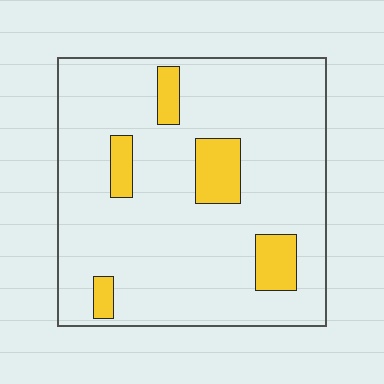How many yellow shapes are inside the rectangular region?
5.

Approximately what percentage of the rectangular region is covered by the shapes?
Approximately 15%.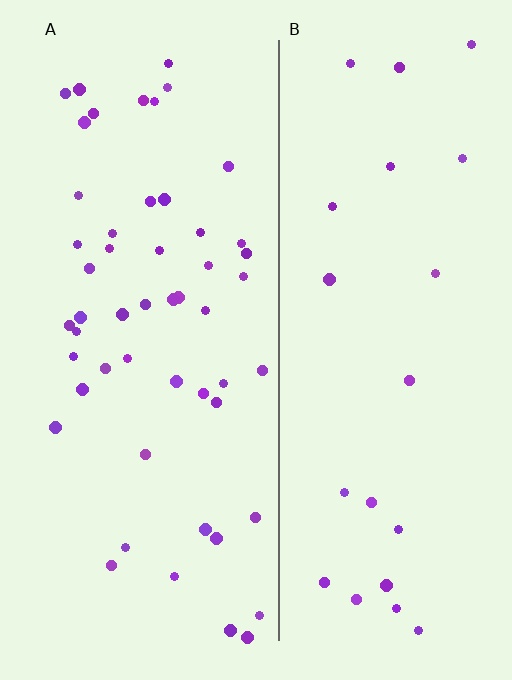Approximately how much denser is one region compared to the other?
Approximately 2.4× — region A over region B.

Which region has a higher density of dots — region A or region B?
A (the left).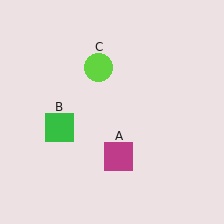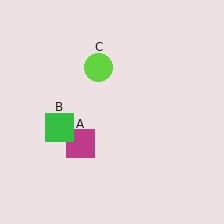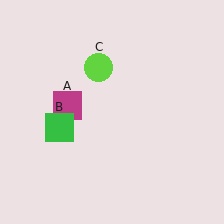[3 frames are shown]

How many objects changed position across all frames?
1 object changed position: magenta square (object A).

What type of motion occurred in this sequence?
The magenta square (object A) rotated clockwise around the center of the scene.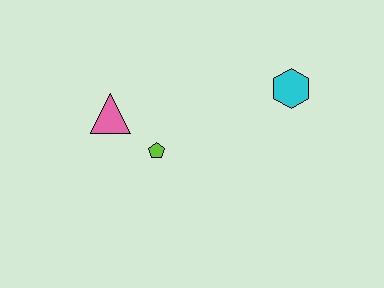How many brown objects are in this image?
There are no brown objects.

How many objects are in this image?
There are 3 objects.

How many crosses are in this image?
There are no crosses.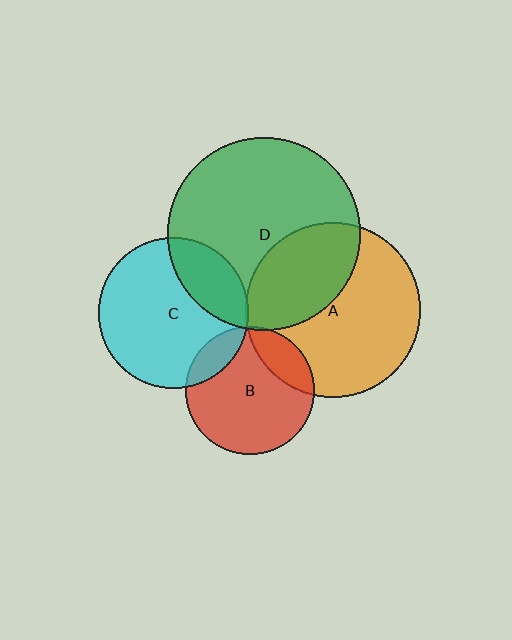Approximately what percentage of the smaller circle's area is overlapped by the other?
Approximately 5%.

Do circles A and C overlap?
Yes.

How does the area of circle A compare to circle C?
Approximately 1.4 times.